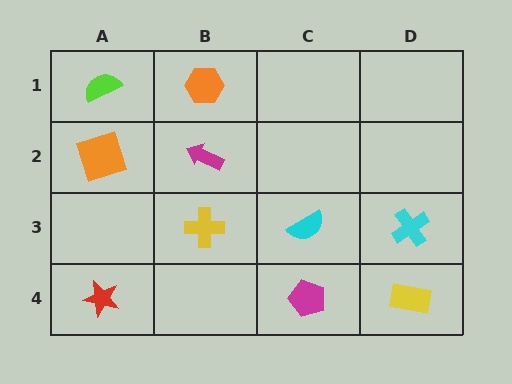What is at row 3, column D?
A cyan cross.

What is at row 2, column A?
An orange square.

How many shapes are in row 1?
2 shapes.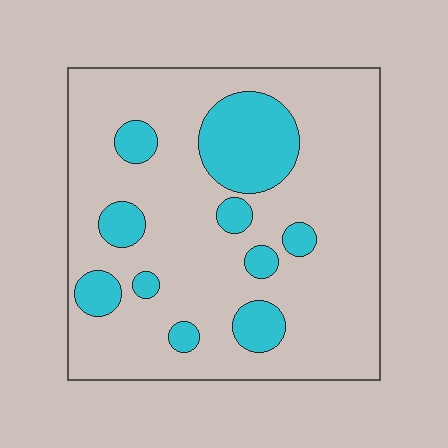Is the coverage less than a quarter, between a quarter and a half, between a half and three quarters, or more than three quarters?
Less than a quarter.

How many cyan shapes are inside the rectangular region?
10.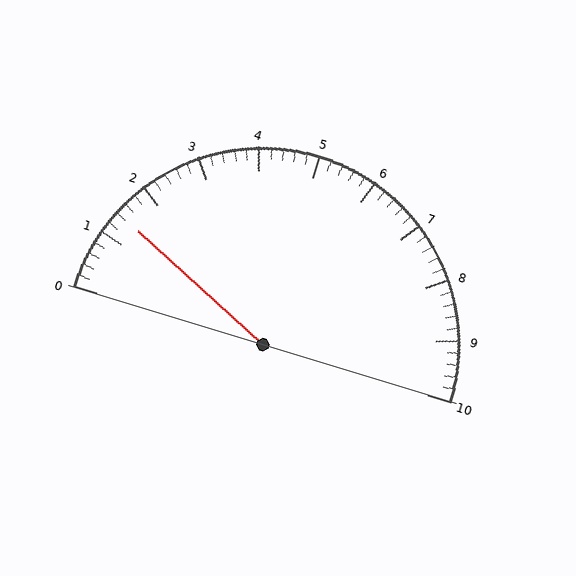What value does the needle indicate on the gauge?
The needle indicates approximately 1.4.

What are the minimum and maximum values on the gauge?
The gauge ranges from 0 to 10.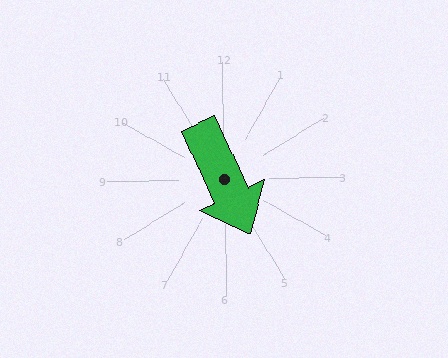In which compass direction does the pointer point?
Southeast.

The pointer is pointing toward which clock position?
Roughly 5 o'clock.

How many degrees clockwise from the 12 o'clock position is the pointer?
Approximately 156 degrees.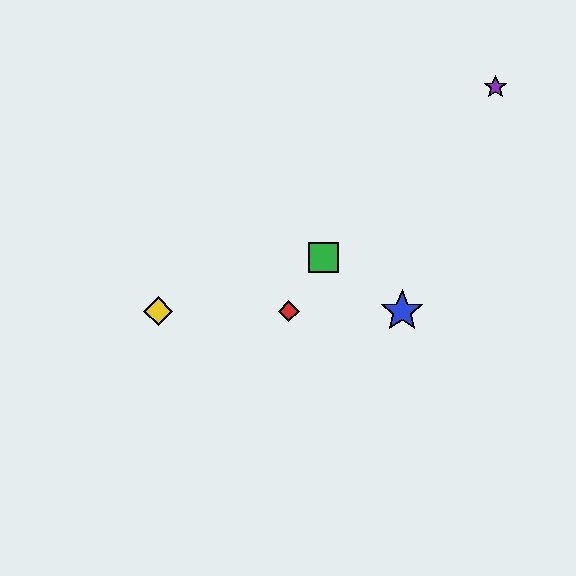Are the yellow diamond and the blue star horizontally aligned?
Yes, both are at y≈311.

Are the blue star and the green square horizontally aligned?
No, the blue star is at y≈311 and the green square is at y≈257.